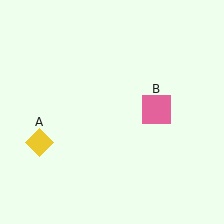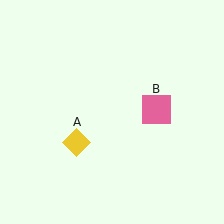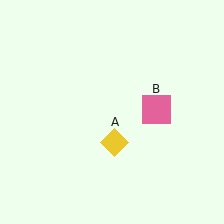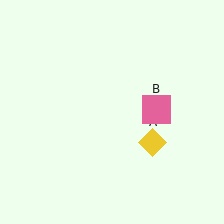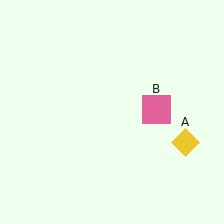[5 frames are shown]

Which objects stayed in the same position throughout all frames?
Pink square (object B) remained stationary.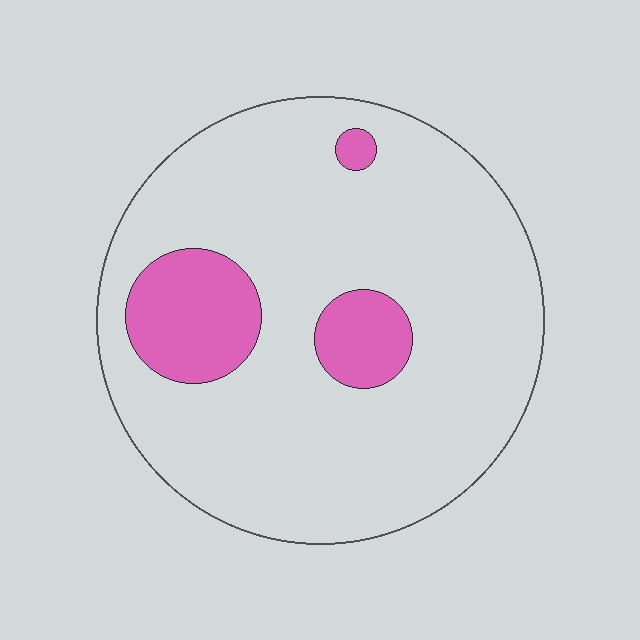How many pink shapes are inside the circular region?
3.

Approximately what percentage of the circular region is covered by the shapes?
Approximately 15%.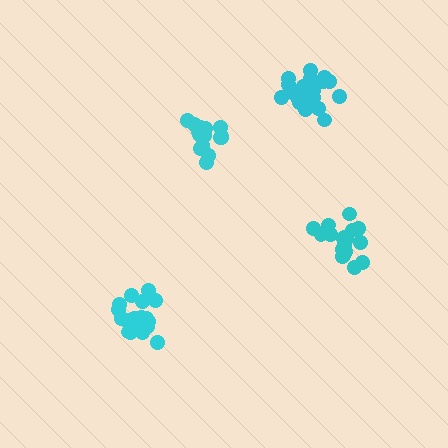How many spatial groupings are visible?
There are 4 spatial groupings.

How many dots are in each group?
Group 1: 19 dots, Group 2: 21 dots, Group 3: 18 dots, Group 4: 15 dots (73 total).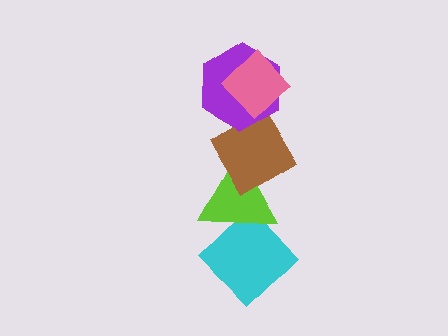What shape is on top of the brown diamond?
The purple hexagon is on top of the brown diamond.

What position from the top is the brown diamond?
The brown diamond is 3rd from the top.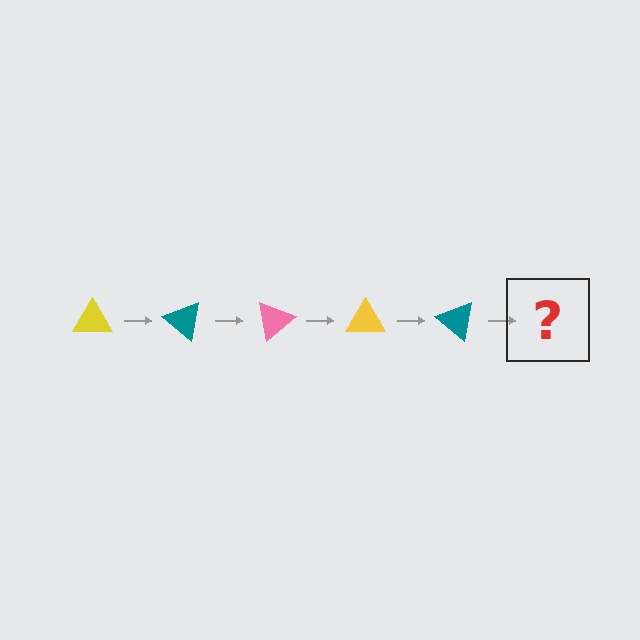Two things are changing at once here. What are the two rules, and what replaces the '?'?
The two rules are that it rotates 40 degrees each step and the color cycles through yellow, teal, and pink. The '?' should be a pink triangle, rotated 200 degrees from the start.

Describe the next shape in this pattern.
It should be a pink triangle, rotated 200 degrees from the start.